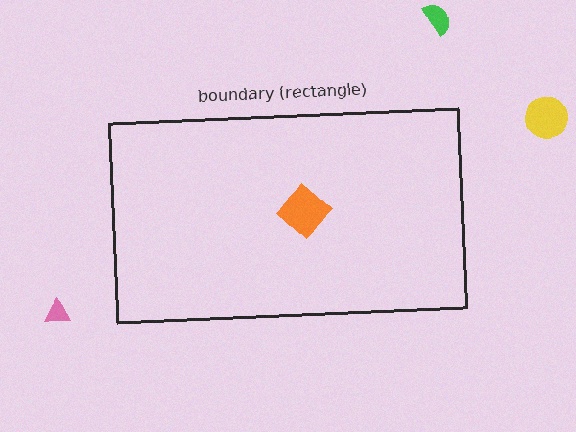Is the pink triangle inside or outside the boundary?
Outside.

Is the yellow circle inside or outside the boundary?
Outside.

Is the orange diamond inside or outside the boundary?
Inside.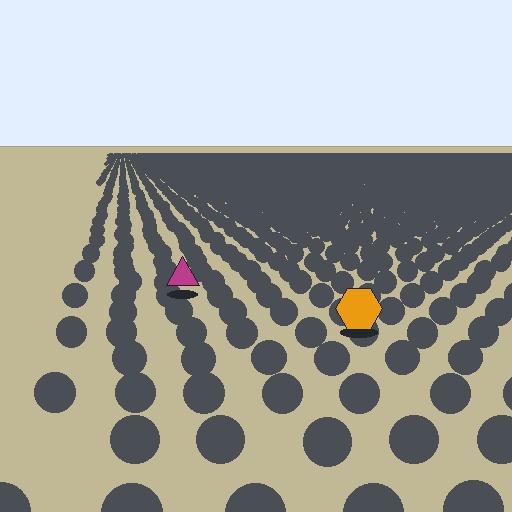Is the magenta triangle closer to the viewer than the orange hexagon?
No. The orange hexagon is closer — you can tell from the texture gradient: the ground texture is coarser near it.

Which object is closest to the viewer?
The orange hexagon is closest. The texture marks near it are larger and more spread out.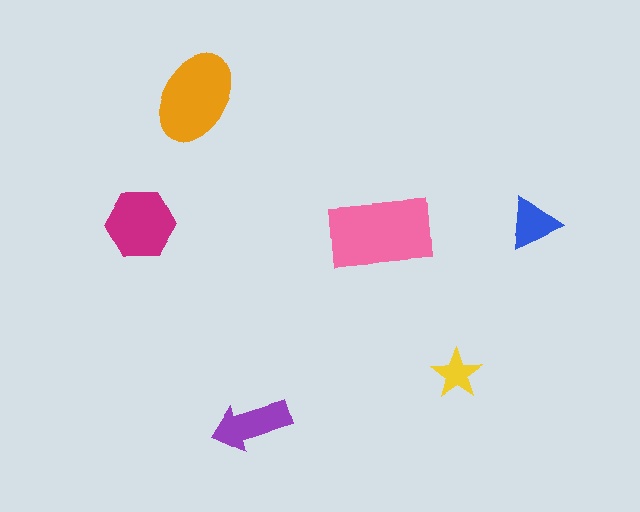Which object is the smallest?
The yellow star.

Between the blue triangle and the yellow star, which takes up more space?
The blue triangle.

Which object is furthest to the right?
The blue triangle is rightmost.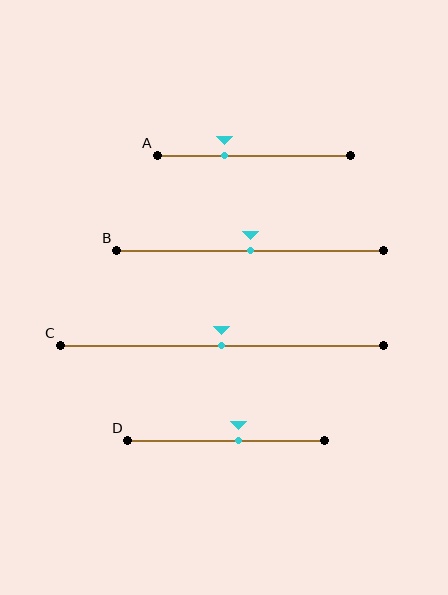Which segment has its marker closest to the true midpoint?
Segment B has its marker closest to the true midpoint.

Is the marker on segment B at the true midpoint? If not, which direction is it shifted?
Yes, the marker on segment B is at the true midpoint.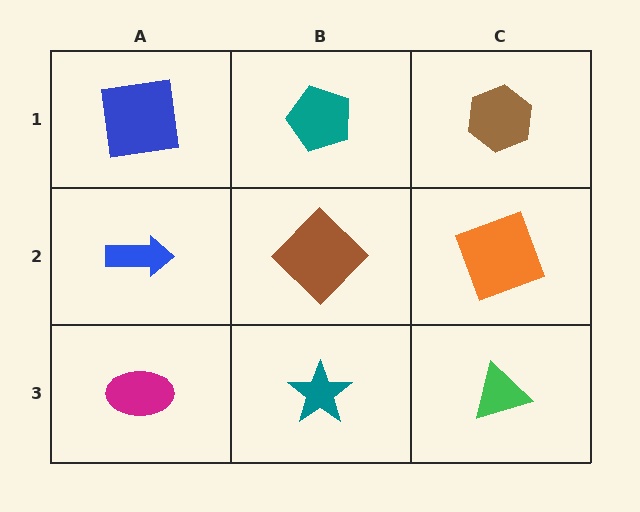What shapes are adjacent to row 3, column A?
A blue arrow (row 2, column A), a teal star (row 3, column B).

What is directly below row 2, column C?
A green triangle.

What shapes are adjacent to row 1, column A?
A blue arrow (row 2, column A), a teal pentagon (row 1, column B).